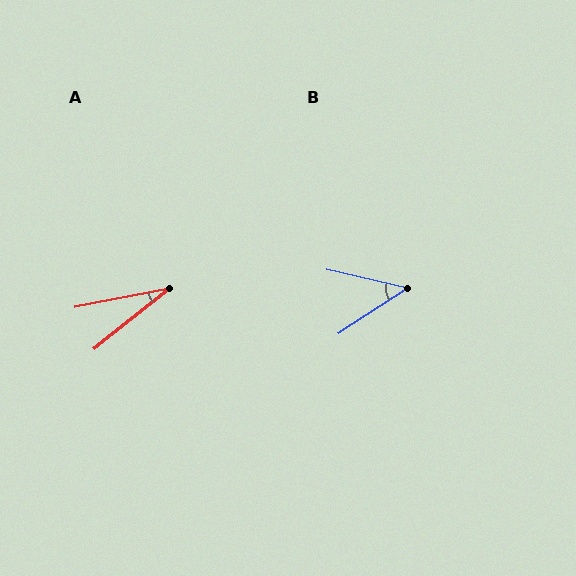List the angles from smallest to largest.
A (27°), B (46°).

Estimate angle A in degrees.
Approximately 27 degrees.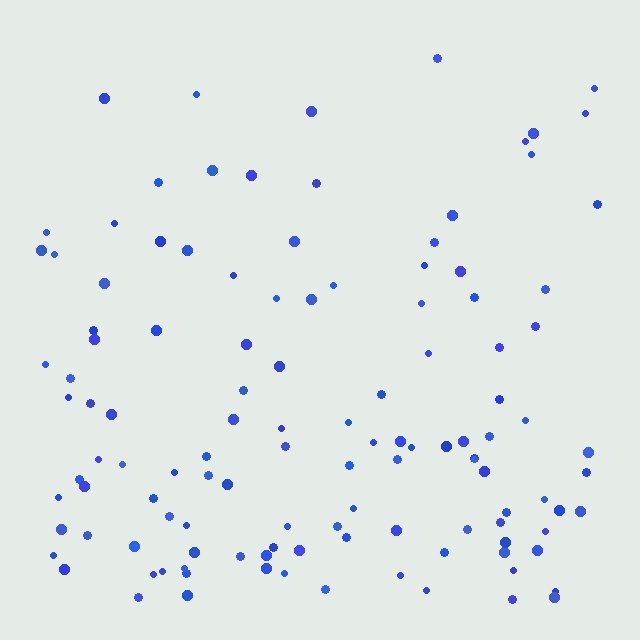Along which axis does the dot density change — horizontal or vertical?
Vertical.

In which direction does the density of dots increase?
From top to bottom, with the bottom side densest.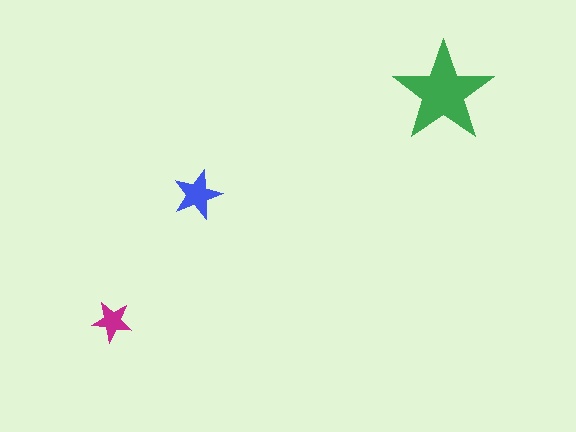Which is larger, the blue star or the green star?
The green one.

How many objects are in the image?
There are 3 objects in the image.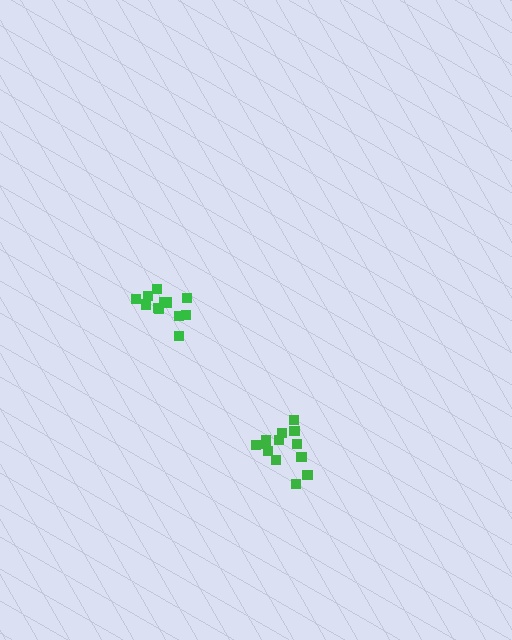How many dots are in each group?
Group 1: 13 dots, Group 2: 12 dots (25 total).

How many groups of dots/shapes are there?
There are 2 groups.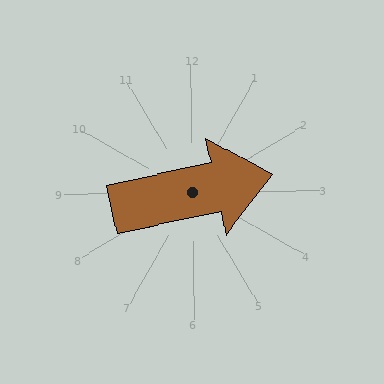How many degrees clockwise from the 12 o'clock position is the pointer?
Approximately 78 degrees.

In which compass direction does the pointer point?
East.